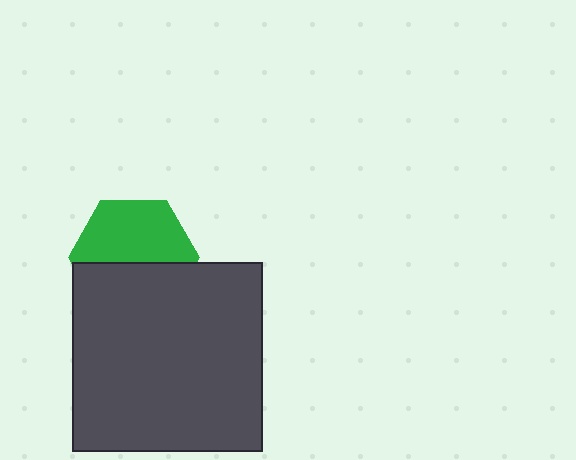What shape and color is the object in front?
The object in front is a dark gray square.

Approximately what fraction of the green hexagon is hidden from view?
Roughly 45% of the green hexagon is hidden behind the dark gray square.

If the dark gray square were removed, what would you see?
You would see the complete green hexagon.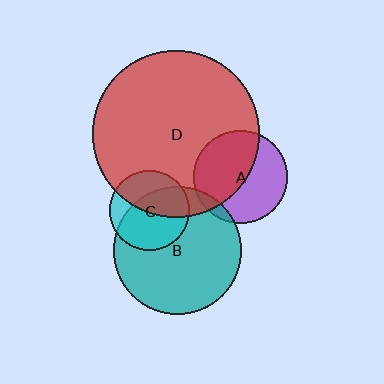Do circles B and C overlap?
Yes.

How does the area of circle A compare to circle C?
Approximately 1.4 times.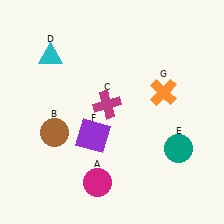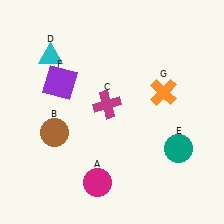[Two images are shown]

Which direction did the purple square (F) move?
The purple square (F) moved up.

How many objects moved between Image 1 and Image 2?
1 object moved between the two images.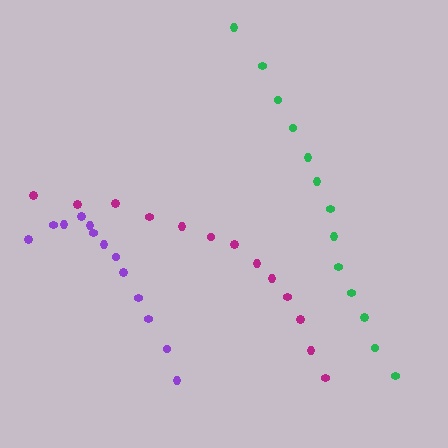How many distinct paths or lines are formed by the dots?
There are 3 distinct paths.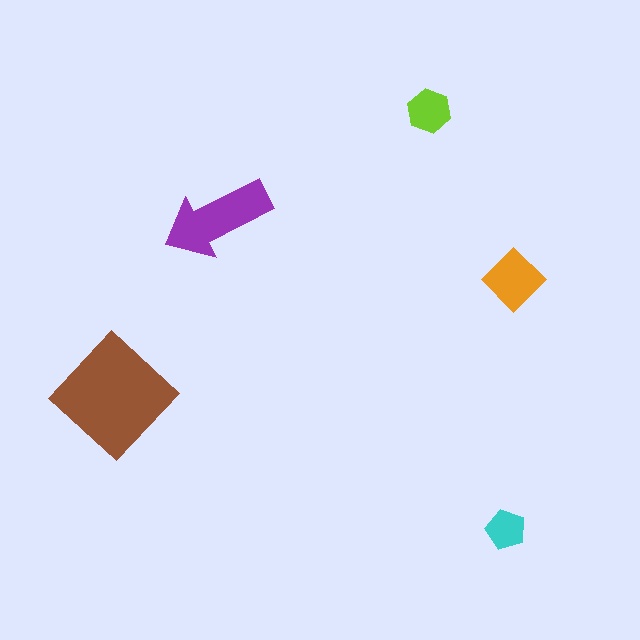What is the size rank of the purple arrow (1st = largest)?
2nd.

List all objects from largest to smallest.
The brown diamond, the purple arrow, the orange diamond, the lime hexagon, the cyan pentagon.